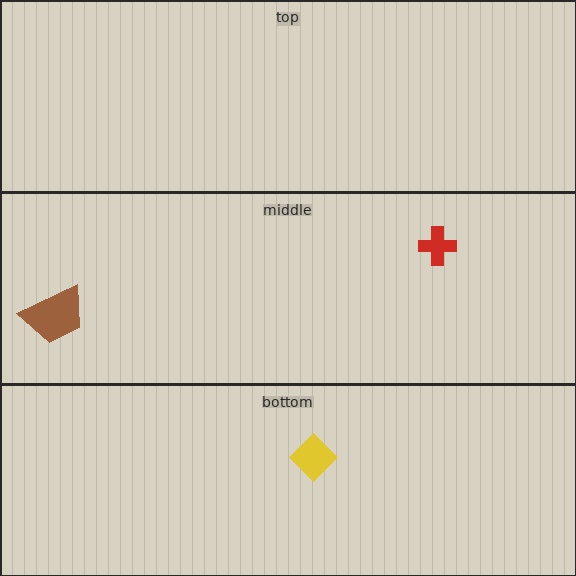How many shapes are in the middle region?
2.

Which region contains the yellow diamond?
The bottom region.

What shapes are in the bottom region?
The yellow diamond.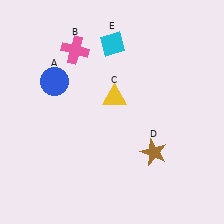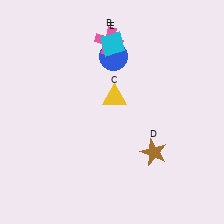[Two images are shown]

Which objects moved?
The objects that moved are: the blue circle (A), the pink cross (B).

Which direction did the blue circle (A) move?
The blue circle (A) moved right.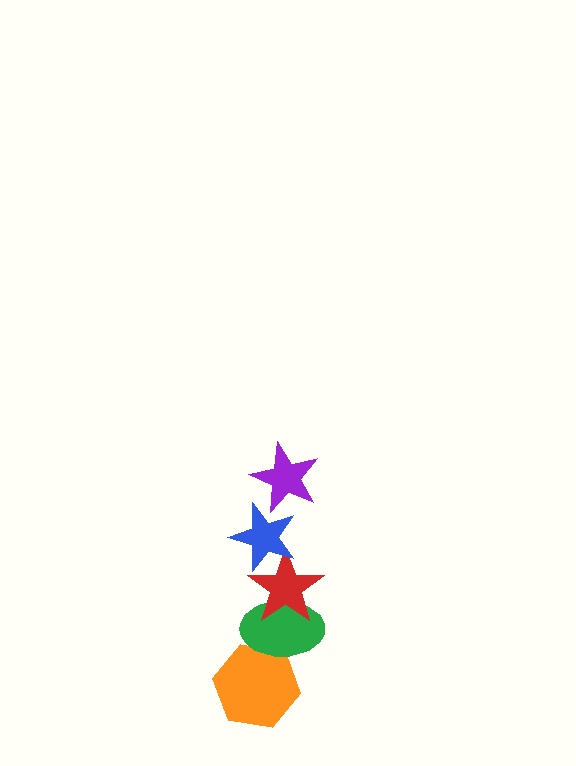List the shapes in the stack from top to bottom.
From top to bottom: the purple star, the blue star, the red star, the green ellipse, the orange hexagon.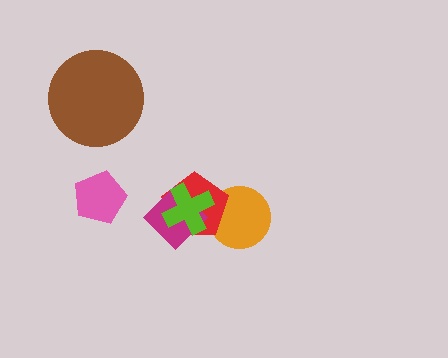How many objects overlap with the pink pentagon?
0 objects overlap with the pink pentagon.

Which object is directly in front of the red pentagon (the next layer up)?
The magenta diamond is directly in front of the red pentagon.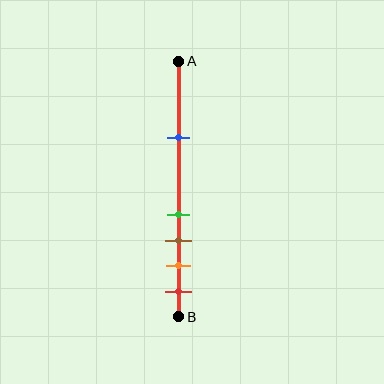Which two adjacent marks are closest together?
The green and brown marks are the closest adjacent pair.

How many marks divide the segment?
There are 5 marks dividing the segment.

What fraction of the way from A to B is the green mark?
The green mark is approximately 60% (0.6) of the way from A to B.